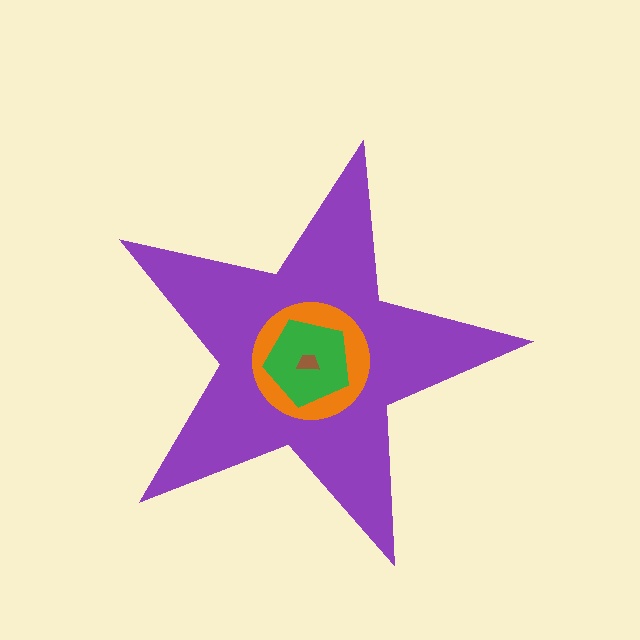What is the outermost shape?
The purple star.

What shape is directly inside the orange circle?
The green pentagon.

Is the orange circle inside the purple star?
Yes.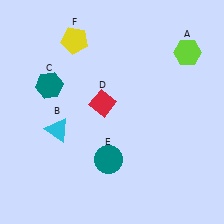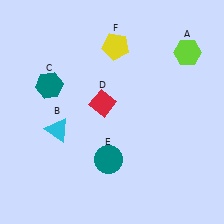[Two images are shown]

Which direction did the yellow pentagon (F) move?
The yellow pentagon (F) moved right.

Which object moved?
The yellow pentagon (F) moved right.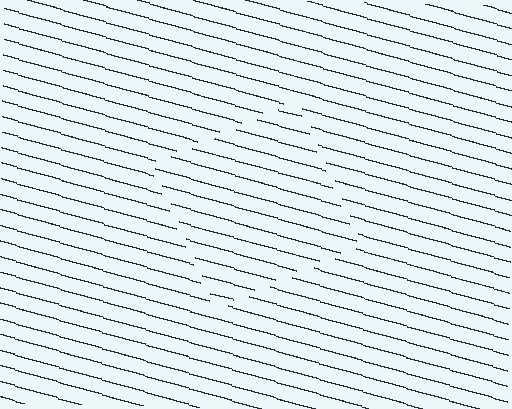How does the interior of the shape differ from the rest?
The interior of the shape contains the same grating, shifted by half a period — the contour is defined by the phase discontinuity where line-ends from the inner and outer gratings abut.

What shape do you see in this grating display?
An illusory square. The interior of the shape contains the same grating, shifted by half a period — the contour is defined by the phase discontinuity where line-ends from the inner and outer gratings abut.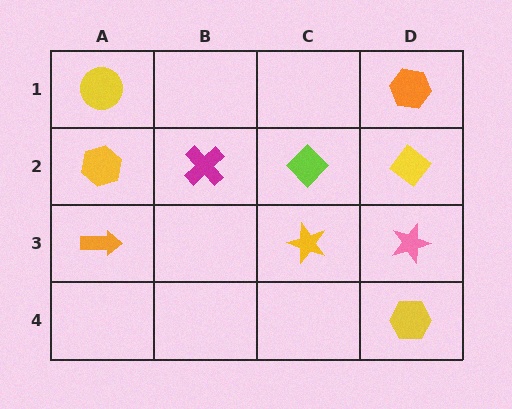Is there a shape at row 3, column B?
No, that cell is empty.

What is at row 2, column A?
A yellow hexagon.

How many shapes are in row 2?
4 shapes.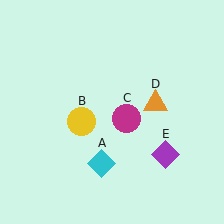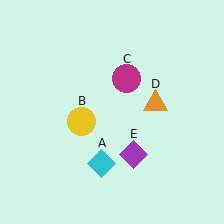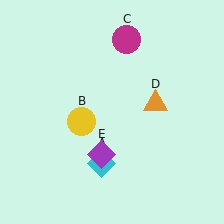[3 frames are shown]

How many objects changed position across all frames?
2 objects changed position: magenta circle (object C), purple diamond (object E).